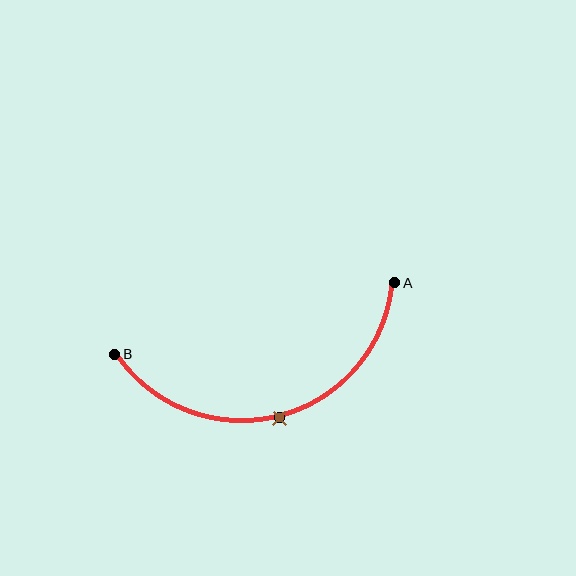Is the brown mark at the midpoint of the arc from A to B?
Yes. The brown mark lies on the arc at equal arc-length from both A and B — it is the arc midpoint.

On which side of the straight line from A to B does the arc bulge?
The arc bulges below the straight line connecting A and B.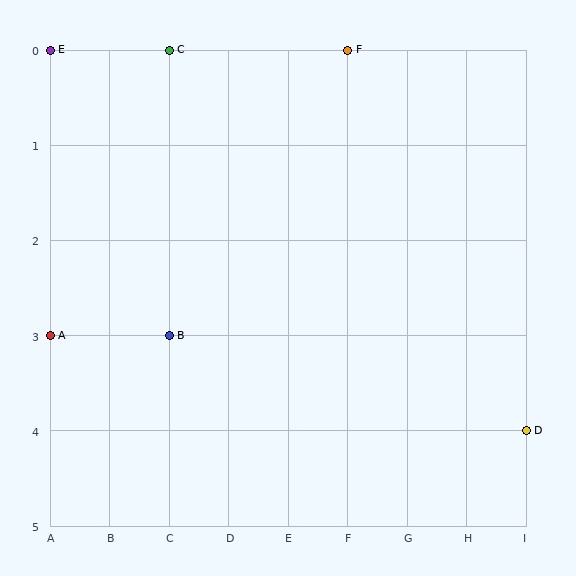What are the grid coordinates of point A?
Point A is at grid coordinates (A, 3).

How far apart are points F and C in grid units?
Points F and C are 3 columns apart.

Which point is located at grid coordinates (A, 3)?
Point A is at (A, 3).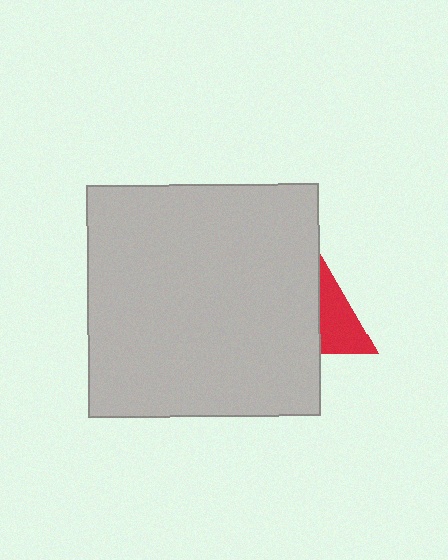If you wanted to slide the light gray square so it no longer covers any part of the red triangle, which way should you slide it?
Slide it left — that is the most direct way to separate the two shapes.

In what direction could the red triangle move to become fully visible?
The red triangle could move right. That would shift it out from behind the light gray square entirely.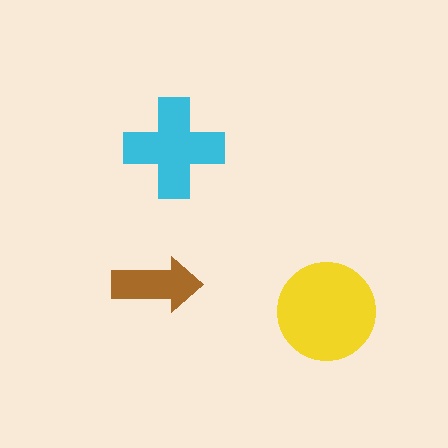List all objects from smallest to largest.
The brown arrow, the cyan cross, the yellow circle.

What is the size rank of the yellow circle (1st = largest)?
1st.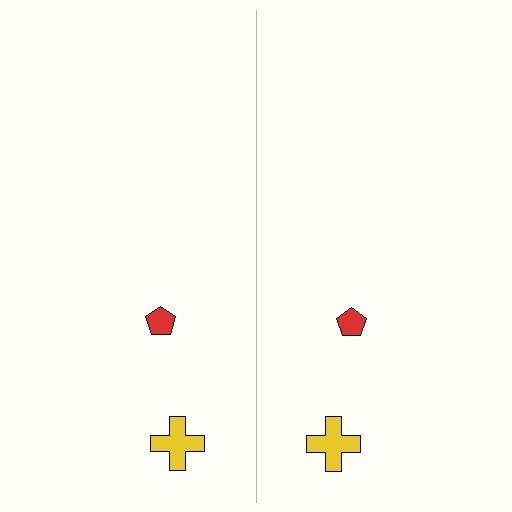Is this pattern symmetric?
Yes, this pattern has bilateral (reflection) symmetry.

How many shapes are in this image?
There are 4 shapes in this image.